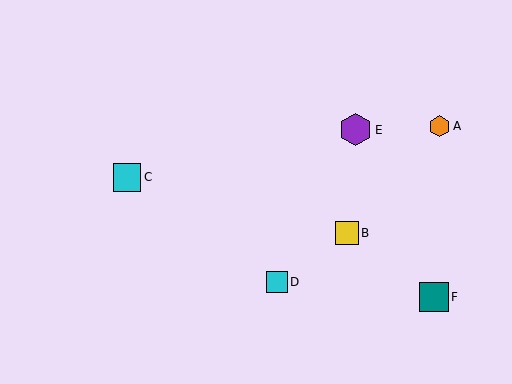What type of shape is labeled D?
Shape D is a cyan square.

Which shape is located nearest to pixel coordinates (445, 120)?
The orange hexagon (labeled A) at (439, 126) is nearest to that location.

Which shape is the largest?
The purple hexagon (labeled E) is the largest.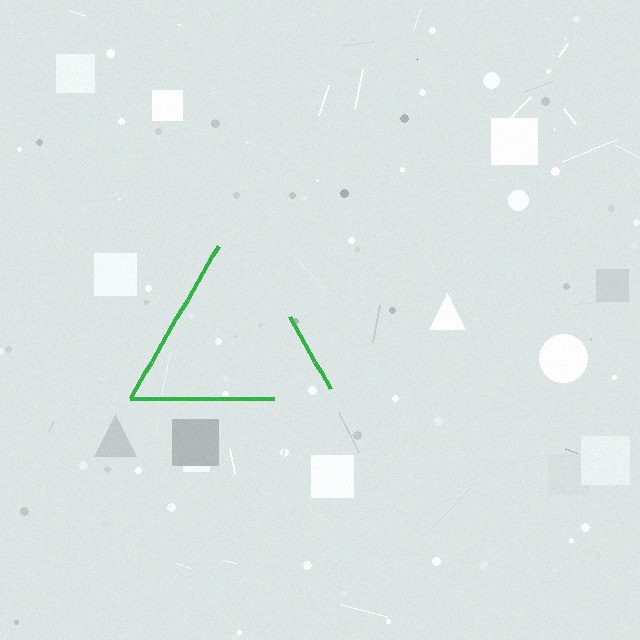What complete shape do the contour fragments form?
The contour fragments form a triangle.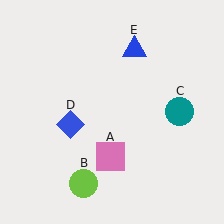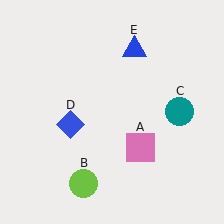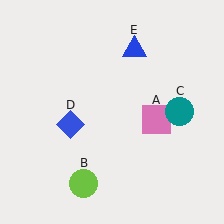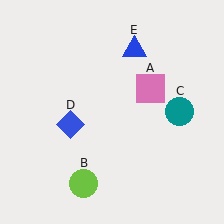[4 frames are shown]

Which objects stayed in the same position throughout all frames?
Lime circle (object B) and teal circle (object C) and blue diamond (object D) and blue triangle (object E) remained stationary.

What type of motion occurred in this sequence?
The pink square (object A) rotated counterclockwise around the center of the scene.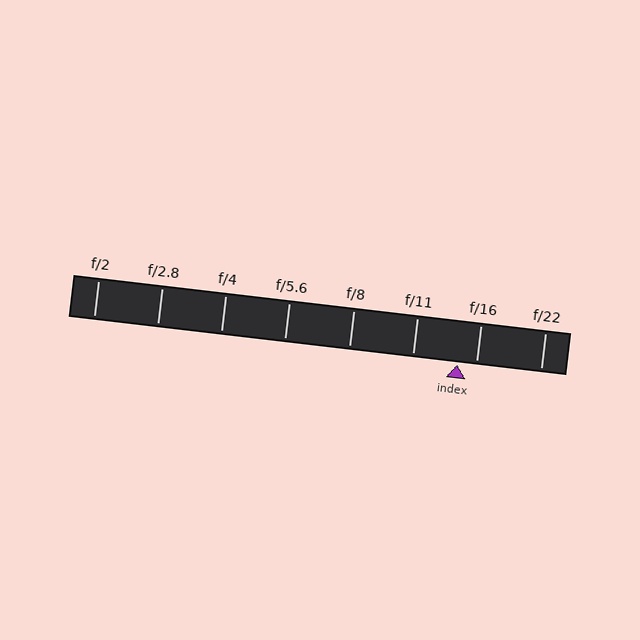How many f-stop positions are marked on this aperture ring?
There are 8 f-stop positions marked.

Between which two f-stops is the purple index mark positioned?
The index mark is between f/11 and f/16.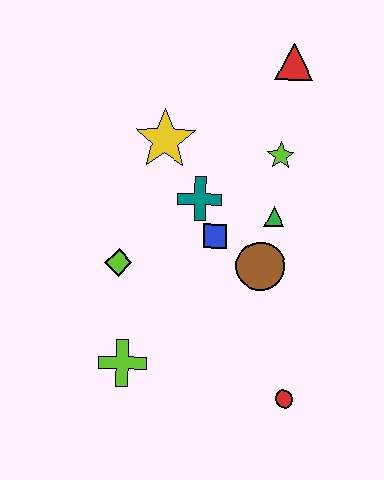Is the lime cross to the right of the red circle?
No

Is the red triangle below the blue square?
No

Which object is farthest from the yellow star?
The red circle is farthest from the yellow star.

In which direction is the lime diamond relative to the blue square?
The lime diamond is to the left of the blue square.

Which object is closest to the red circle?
The brown circle is closest to the red circle.